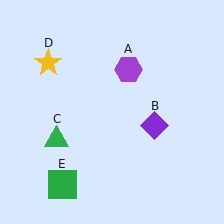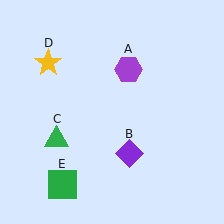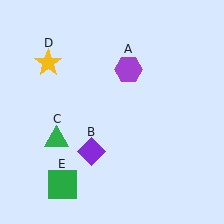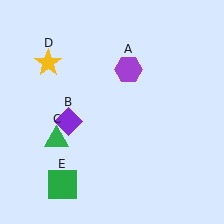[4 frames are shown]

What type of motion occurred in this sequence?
The purple diamond (object B) rotated clockwise around the center of the scene.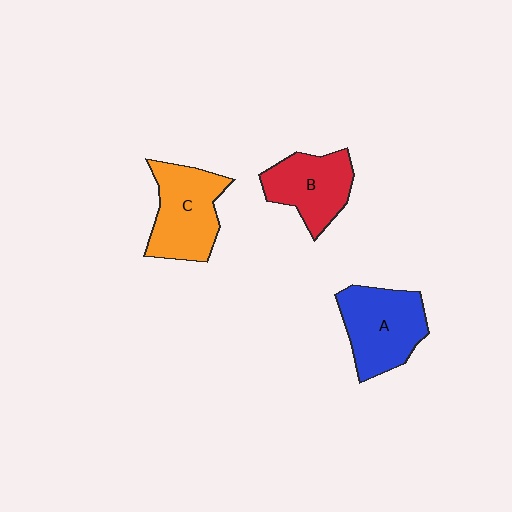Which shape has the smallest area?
Shape B (red).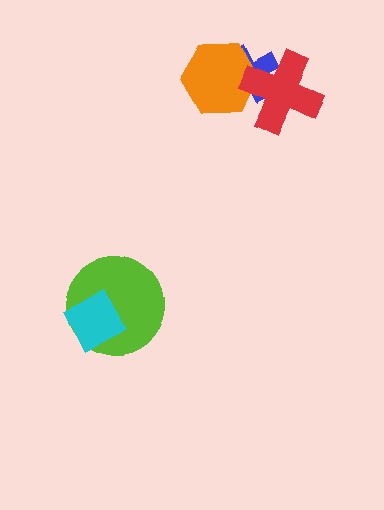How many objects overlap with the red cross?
2 objects overlap with the red cross.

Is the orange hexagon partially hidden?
Yes, it is partially covered by another shape.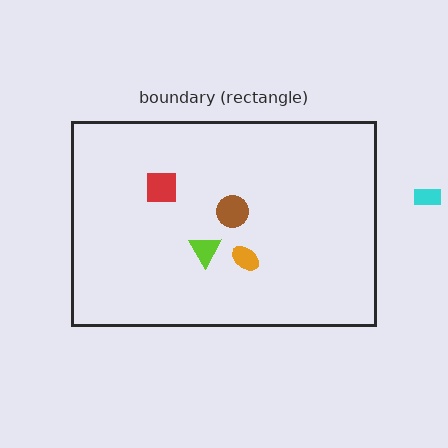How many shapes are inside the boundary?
4 inside, 1 outside.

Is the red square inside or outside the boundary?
Inside.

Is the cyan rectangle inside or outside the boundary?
Outside.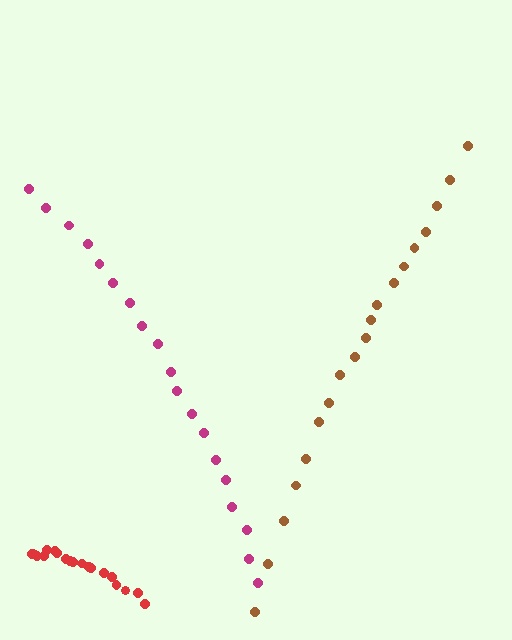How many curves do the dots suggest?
There are 3 distinct paths.